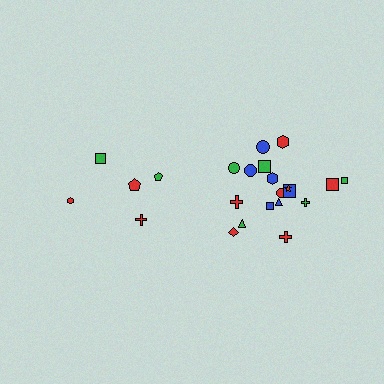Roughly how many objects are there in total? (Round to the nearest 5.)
Roughly 25 objects in total.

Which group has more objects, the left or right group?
The right group.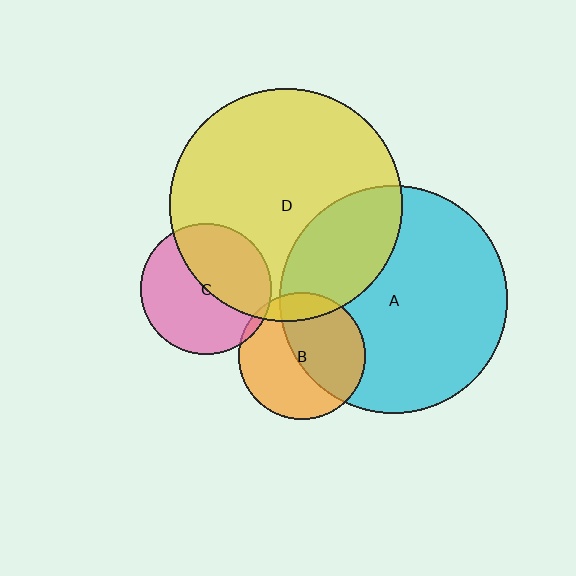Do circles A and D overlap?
Yes.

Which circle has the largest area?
Circle D (yellow).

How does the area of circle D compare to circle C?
Approximately 3.2 times.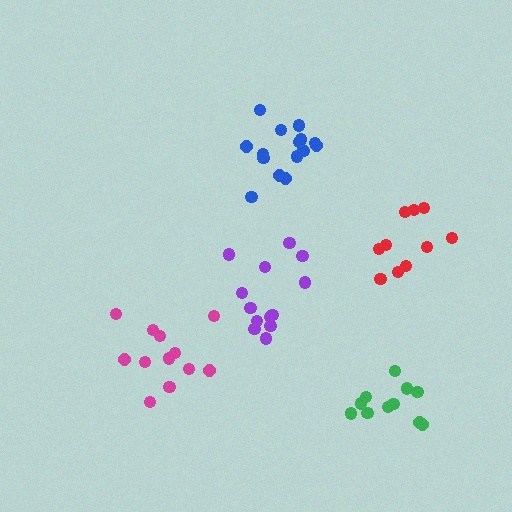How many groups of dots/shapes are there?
There are 5 groups.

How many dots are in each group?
Group 1: 13 dots, Group 2: 12 dots, Group 3: 10 dots, Group 4: 16 dots, Group 5: 11 dots (62 total).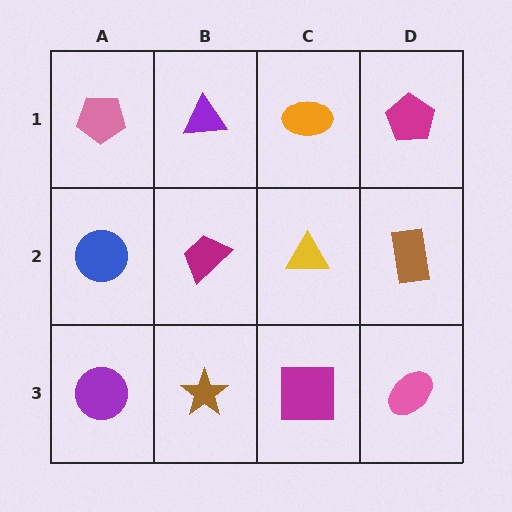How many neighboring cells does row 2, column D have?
3.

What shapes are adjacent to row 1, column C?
A yellow triangle (row 2, column C), a purple triangle (row 1, column B), a magenta pentagon (row 1, column D).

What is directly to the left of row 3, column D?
A magenta square.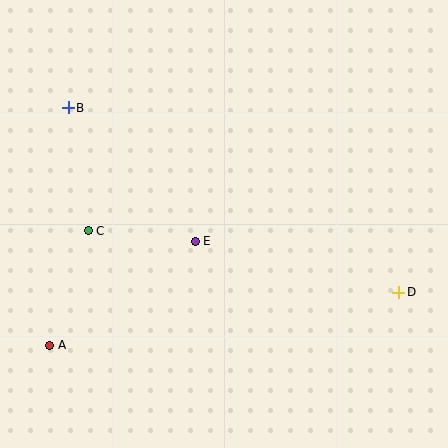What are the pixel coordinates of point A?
Point A is at (50, 345).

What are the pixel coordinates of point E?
Point E is at (195, 241).